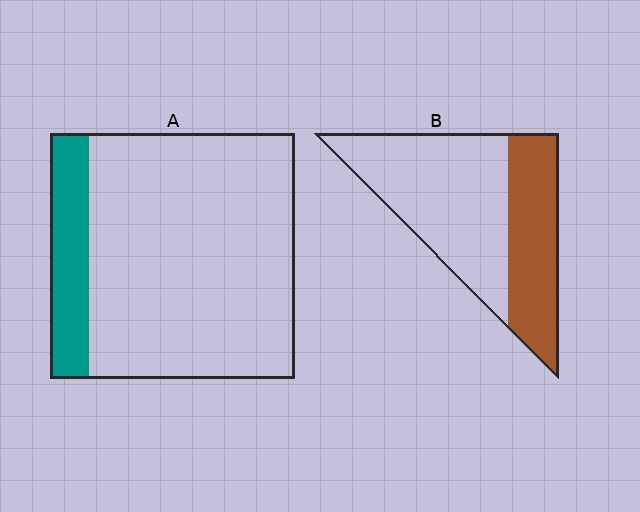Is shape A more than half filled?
No.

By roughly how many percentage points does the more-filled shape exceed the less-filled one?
By roughly 20 percentage points (B over A).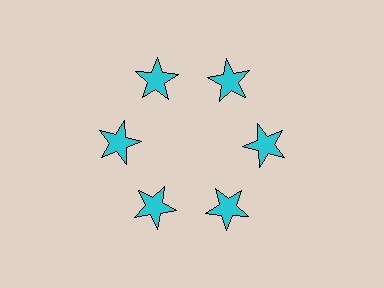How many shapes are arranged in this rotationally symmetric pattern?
There are 6 shapes, arranged in 6 groups of 1.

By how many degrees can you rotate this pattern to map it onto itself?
The pattern maps onto itself every 60 degrees of rotation.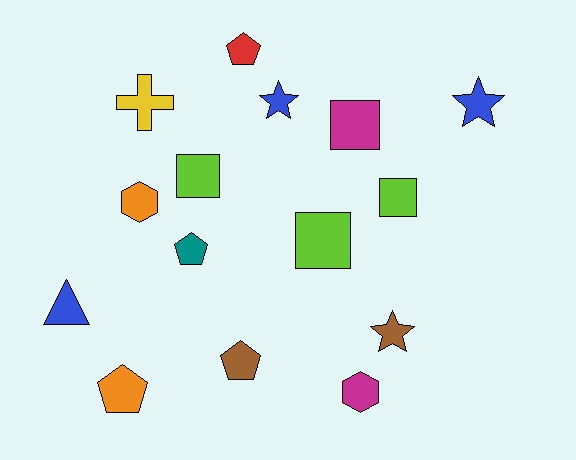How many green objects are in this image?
There are no green objects.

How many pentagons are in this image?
There are 4 pentagons.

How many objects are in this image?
There are 15 objects.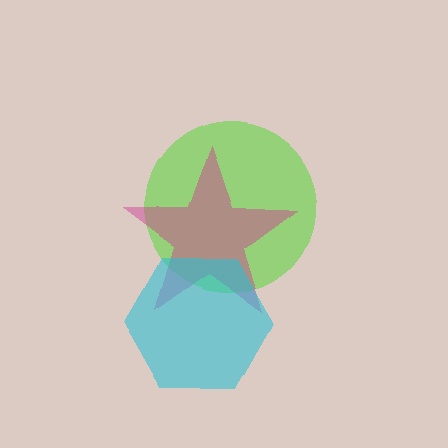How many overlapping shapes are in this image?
There are 3 overlapping shapes in the image.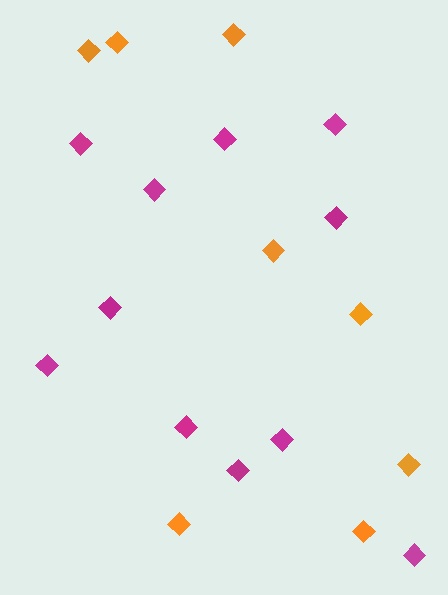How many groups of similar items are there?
There are 2 groups: one group of magenta diamonds (11) and one group of orange diamonds (8).